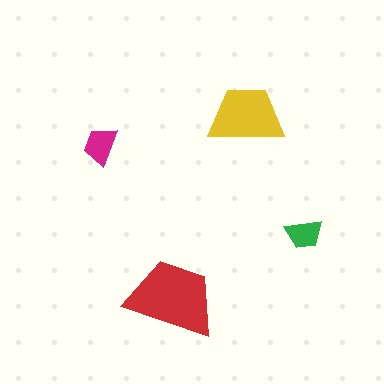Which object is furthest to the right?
The green trapezoid is rightmost.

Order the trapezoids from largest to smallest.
the red one, the yellow one, the magenta one, the green one.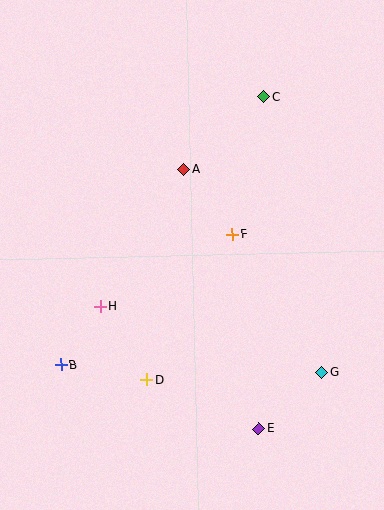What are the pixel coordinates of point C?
Point C is at (264, 97).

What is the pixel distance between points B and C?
The distance between B and C is 336 pixels.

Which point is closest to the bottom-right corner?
Point E is closest to the bottom-right corner.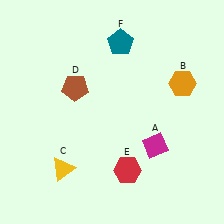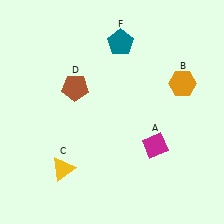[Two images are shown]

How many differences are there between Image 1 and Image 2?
There is 1 difference between the two images.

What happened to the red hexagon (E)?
The red hexagon (E) was removed in Image 2. It was in the bottom-right area of Image 1.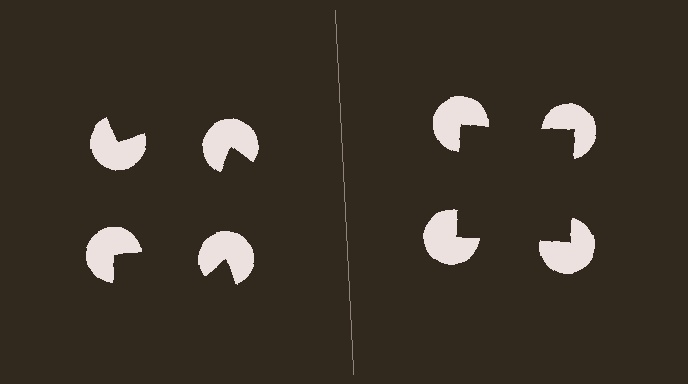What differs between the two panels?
The pac-man discs are positioned identically on both sides; only the wedge orientations differ. On the right they align to a square; on the left they are misaligned.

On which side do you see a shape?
An illusory square appears on the right side. On the left side the wedge cuts are rotated, so no coherent shape forms.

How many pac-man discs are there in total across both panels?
8 — 4 on each side.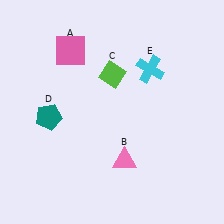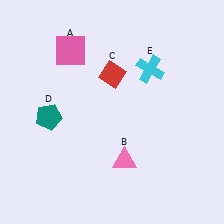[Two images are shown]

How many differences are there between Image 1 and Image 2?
There is 1 difference between the two images.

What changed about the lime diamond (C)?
In Image 1, C is lime. In Image 2, it changed to red.